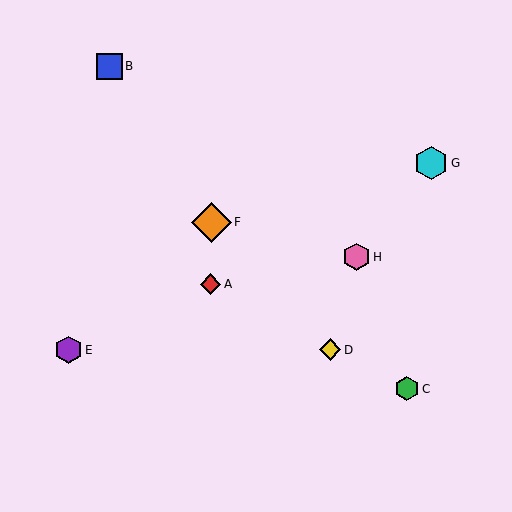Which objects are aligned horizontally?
Objects D, E are aligned horizontally.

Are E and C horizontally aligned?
No, E is at y≈350 and C is at y≈389.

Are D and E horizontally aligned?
Yes, both are at y≈350.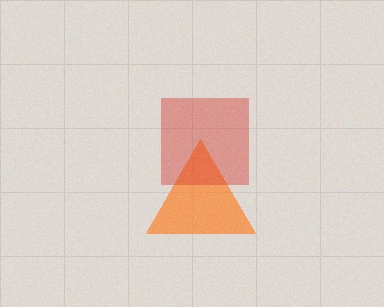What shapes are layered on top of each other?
The layered shapes are: an orange triangle, a red square.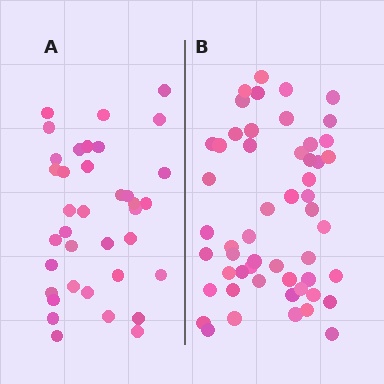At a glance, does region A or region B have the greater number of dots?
Region B (the right region) has more dots.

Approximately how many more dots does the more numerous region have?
Region B has approximately 15 more dots than region A.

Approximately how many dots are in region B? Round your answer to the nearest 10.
About 50 dots. (The exact count is 53, which rounds to 50.)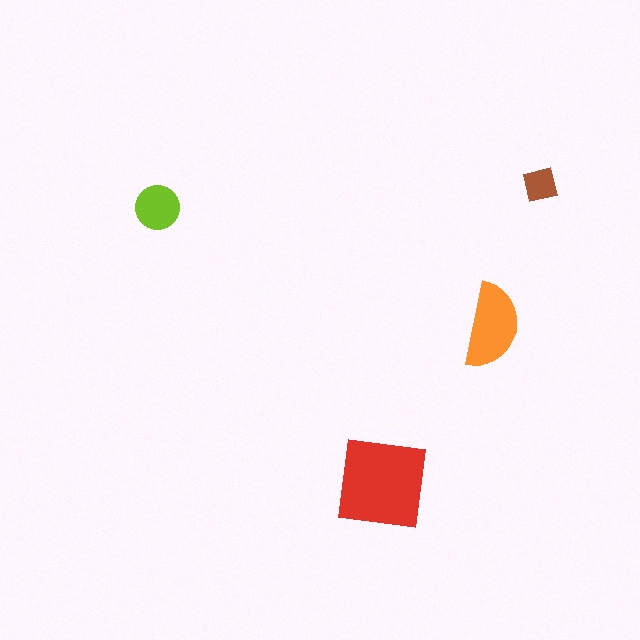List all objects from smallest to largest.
The brown square, the lime circle, the orange semicircle, the red square.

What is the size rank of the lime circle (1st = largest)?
3rd.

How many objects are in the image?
There are 4 objects in the image.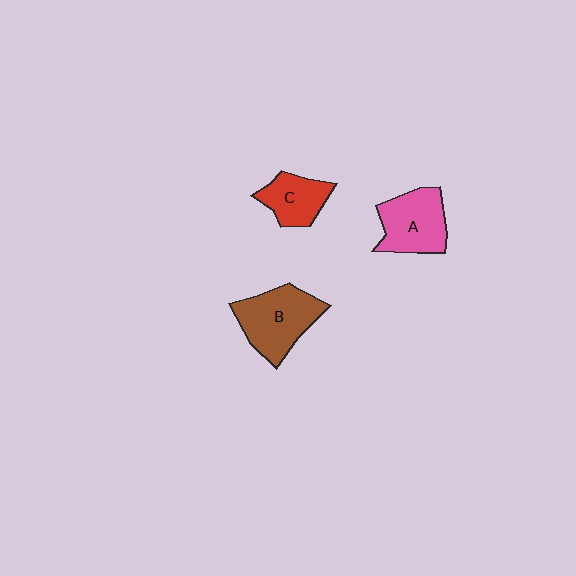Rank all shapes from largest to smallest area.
From largest to smallest: B (brown), A (pink), C (red).